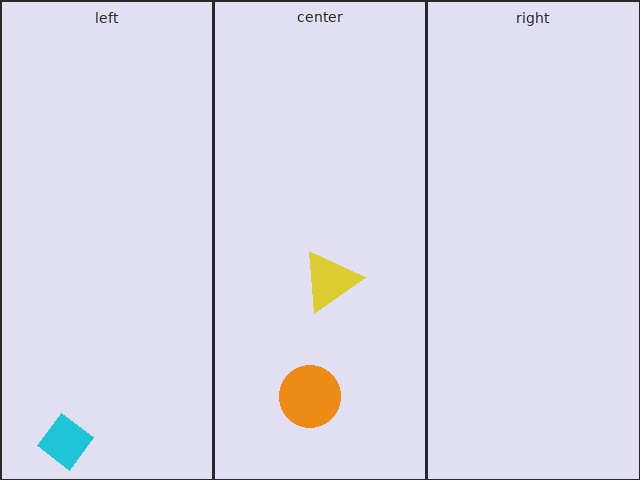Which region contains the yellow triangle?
The center region.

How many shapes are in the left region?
1.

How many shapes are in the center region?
2.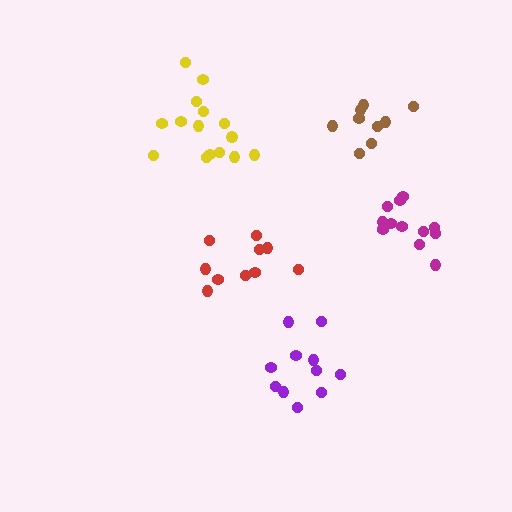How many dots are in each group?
Group 1: 12 dots, Group 2: 11 dots, Group 3: 10 dots, Group 4: 15 dots, Group 5: 9 dots (57 total).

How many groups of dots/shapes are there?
There are 5 groups.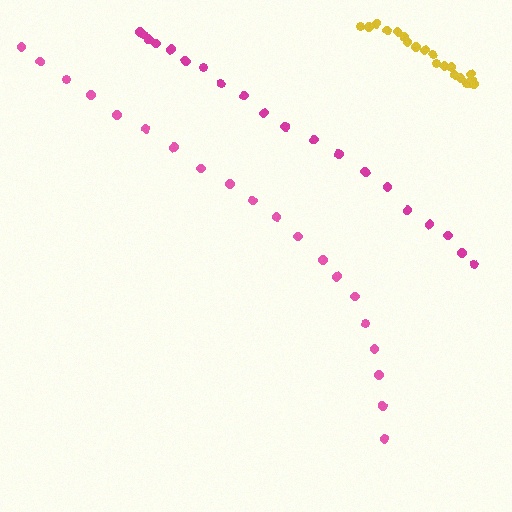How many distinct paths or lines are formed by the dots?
There are 3 distinct paths.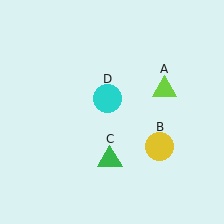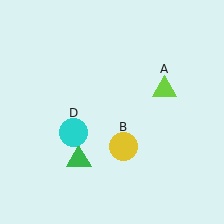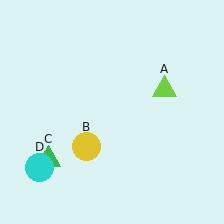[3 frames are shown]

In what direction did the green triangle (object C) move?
The green triangle (object C) moved left.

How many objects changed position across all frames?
3 objects changed position: yellow circle (object B), green triangle (object C), cyan circle (object D).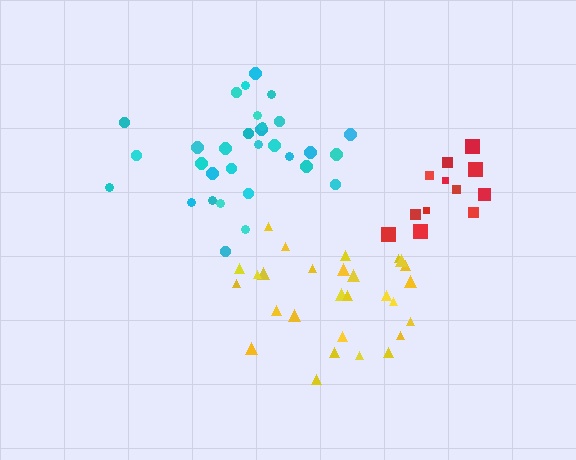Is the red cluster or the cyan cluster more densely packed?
Red.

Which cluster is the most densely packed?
Red.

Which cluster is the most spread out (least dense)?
Cyan.